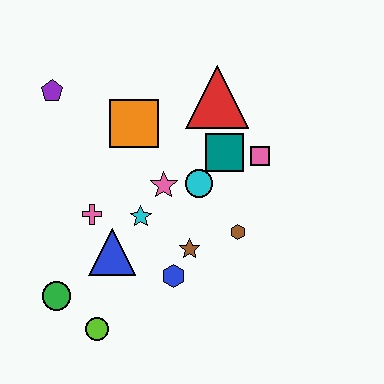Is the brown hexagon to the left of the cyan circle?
No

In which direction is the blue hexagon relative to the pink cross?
The blue hexagon is to the right of the pink cross.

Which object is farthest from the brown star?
The purple pentagon is farthest from the brown star.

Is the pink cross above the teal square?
No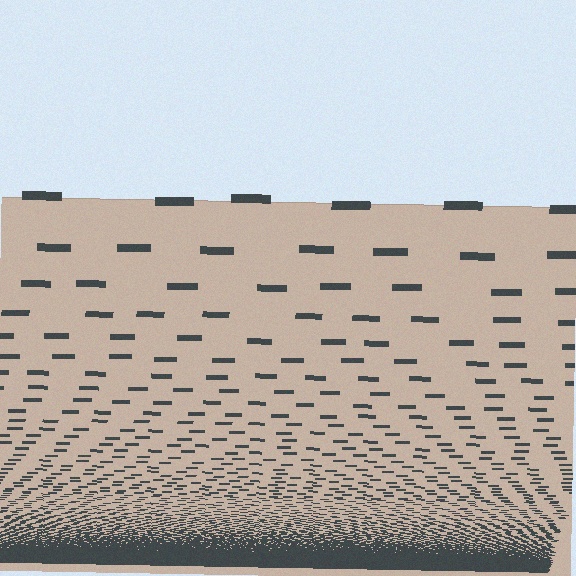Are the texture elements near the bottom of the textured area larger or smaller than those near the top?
Smaller. The gradient is inverted — elements near the bottom are smaller and denser.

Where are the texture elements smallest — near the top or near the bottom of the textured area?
Near the bottom.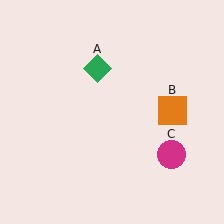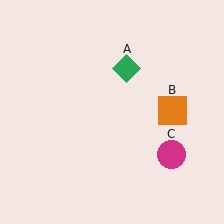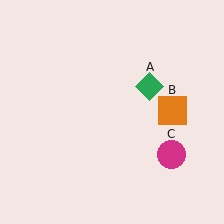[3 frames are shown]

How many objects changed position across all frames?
1 object changed position: green diamond (object A).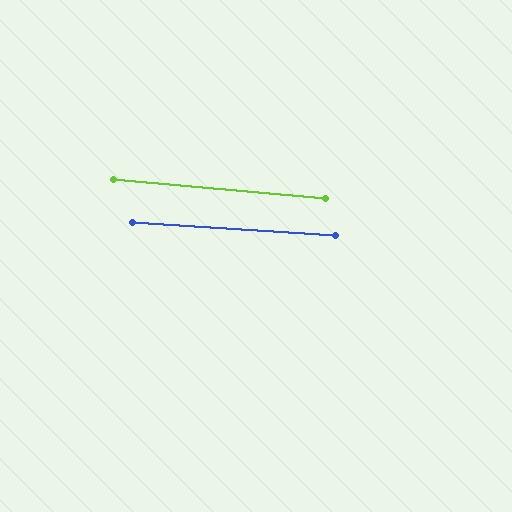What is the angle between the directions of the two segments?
Approximately 1 degree.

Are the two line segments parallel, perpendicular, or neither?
Parallel — their directions differ by only 1.4°.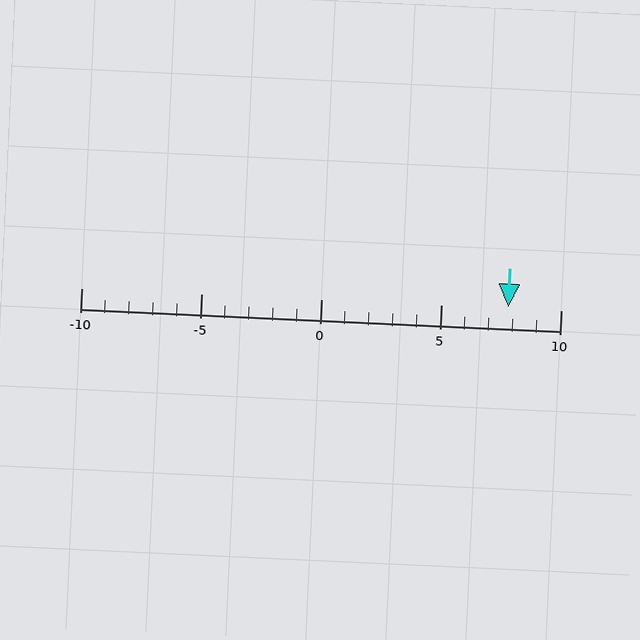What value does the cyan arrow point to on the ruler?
The cyan arrow points to approximately 8.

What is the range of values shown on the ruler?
The ruler shows values from -10 to 10.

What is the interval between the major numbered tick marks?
The major tick marks are spaced 5 units apart.